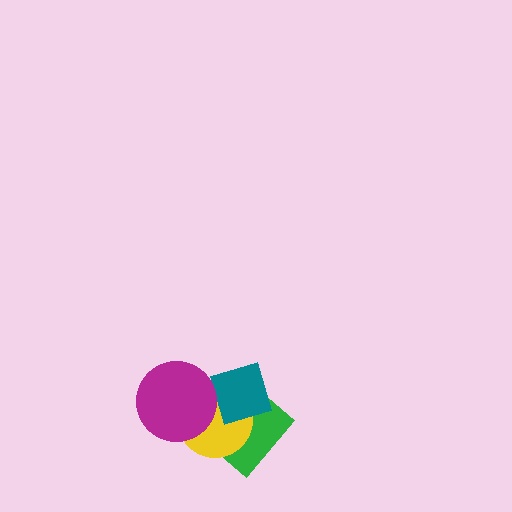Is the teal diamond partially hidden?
Yes, it is partially covered by another shape.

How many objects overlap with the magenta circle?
2 objects overlap with the magenta circle.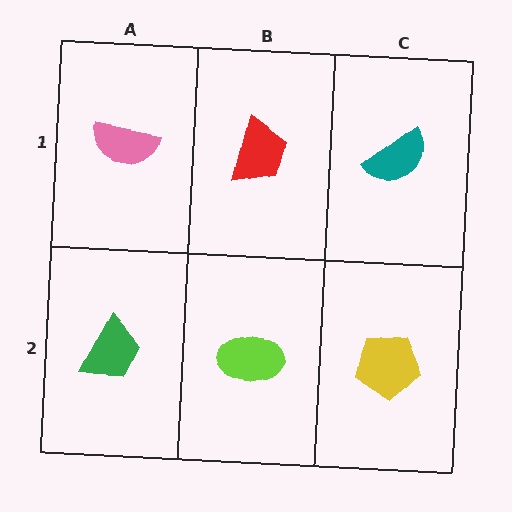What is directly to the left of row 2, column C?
A lime ellipse.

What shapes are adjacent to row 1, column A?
A green trapezoid (row 2, column A), a red trapezoid (row 1, column B).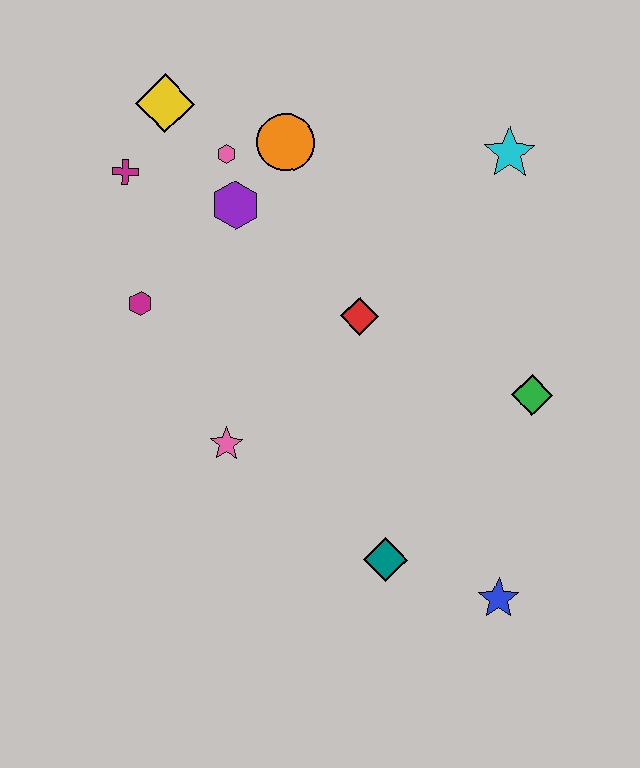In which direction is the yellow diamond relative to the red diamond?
The yellow diamond is above the red diamond.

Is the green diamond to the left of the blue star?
No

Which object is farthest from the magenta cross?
The blue star is farthest from the magenta cross.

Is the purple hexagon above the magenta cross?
No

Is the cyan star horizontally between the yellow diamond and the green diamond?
Yes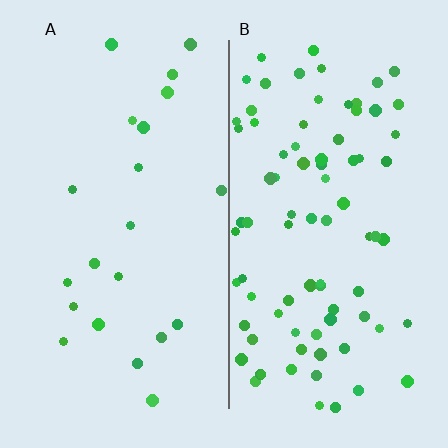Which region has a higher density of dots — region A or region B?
B (the right).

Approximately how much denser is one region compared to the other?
Approximately 3.9× — region B over region A.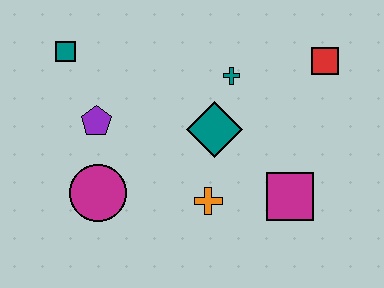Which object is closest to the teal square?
The purple pentagon is closest to the teal square.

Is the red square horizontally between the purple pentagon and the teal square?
No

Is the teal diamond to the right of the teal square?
Yes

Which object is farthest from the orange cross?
The teal square is farthest from the orange cross.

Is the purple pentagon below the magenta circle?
No